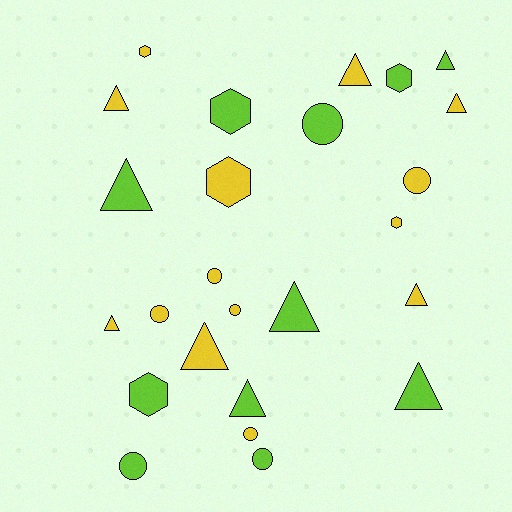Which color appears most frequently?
Yellow, with 14 objects.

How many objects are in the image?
There are 25 objects.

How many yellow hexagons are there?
There are 3 yellow hexagons.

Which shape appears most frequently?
Triangle, with 11 objects.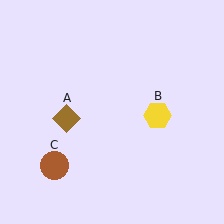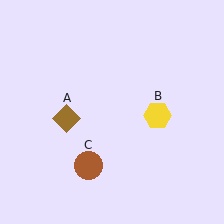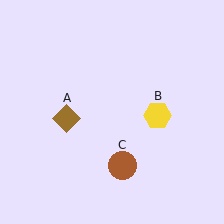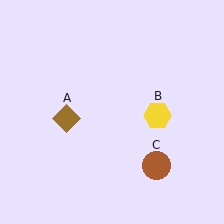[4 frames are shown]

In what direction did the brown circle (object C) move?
The brown circle (object C) moved right.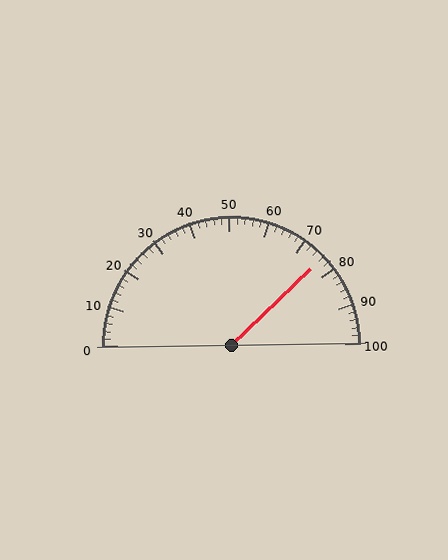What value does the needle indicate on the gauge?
The needle indicates approximately 76.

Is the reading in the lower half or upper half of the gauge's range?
The reading is in the upper half of the range (0 to 100).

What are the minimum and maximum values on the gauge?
The gauge ranges from 0 to 100.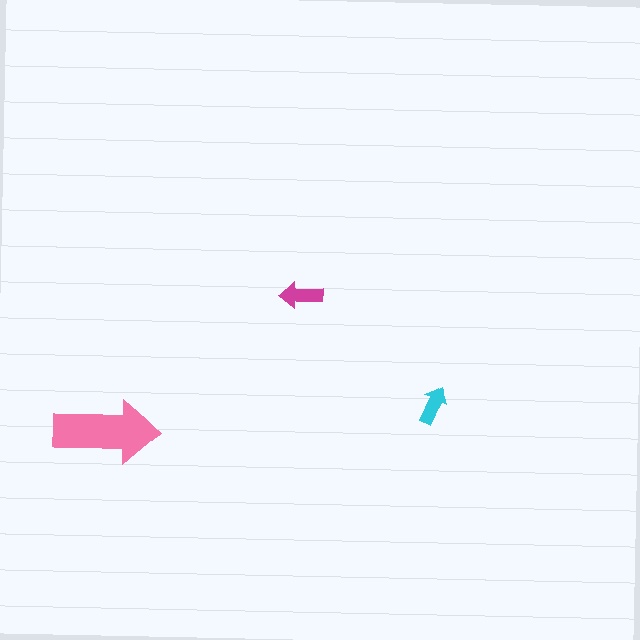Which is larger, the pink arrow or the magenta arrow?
The pink one.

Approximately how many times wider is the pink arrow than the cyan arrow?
About 2.5 times wider.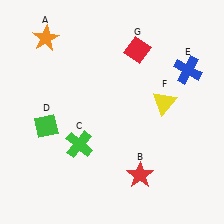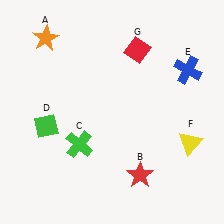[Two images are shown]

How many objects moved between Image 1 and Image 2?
1 object moved between the two images.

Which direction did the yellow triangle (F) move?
The yellow triangle (F) moved down.